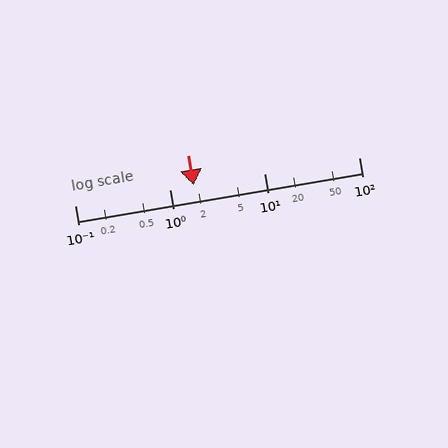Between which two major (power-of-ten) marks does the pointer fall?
The pointer is between 1 and 10.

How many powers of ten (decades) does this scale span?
The scale spans 3 decades, from 0.1 to 100.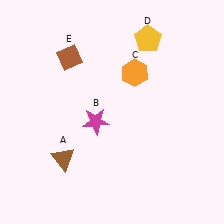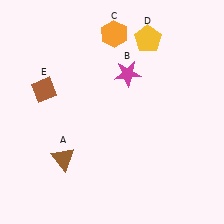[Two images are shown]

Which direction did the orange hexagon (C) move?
The orange hexagon (C) moved up.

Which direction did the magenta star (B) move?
The magenta star (B) moved up.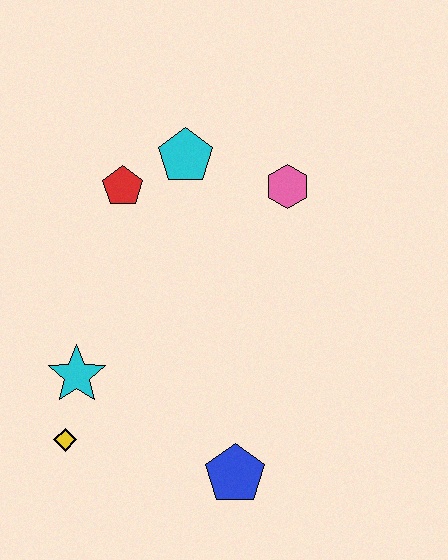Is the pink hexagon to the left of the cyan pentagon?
No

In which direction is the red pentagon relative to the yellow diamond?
The red pentagon is above the yellow diamond.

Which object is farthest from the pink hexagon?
The yellow diamond is farthest from the pink hexagon.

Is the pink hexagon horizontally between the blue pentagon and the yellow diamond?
No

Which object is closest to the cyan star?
The yellow diamond is closest to the cyan star.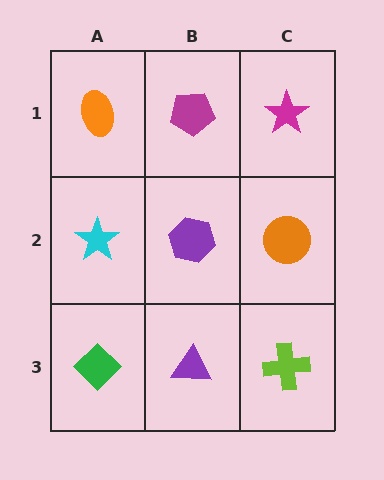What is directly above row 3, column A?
A cyan star.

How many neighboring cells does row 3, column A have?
2.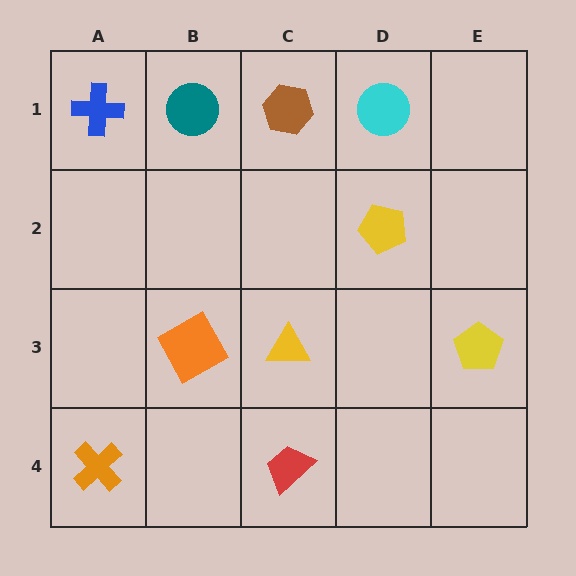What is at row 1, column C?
A brown hexagon.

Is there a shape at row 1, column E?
No, that cell is empty.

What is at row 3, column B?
An orange square.